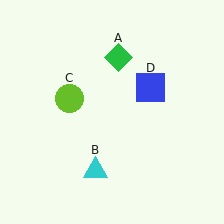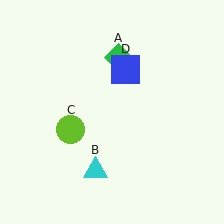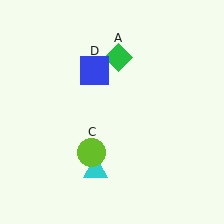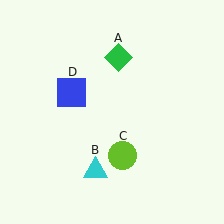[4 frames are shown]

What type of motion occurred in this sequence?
The lime circle (object C), blue square (object D) rotated counterclockwise around the center of the scene.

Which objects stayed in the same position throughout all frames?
Green diamond (object A) and cyan triangle (object B) remained stationary.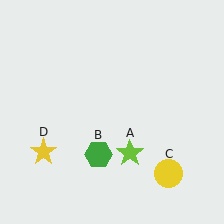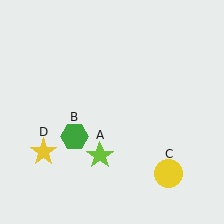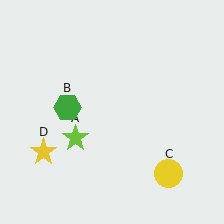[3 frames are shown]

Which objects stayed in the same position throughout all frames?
Yellow circle (object C) and yellow star (object D) remained stationary.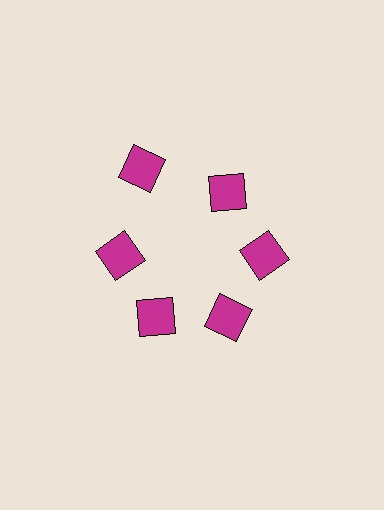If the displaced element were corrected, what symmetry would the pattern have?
It would have 6-fold rotational symmetry — the pattern would map onto itself every 60 degrees.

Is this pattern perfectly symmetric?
No. The 6 magenta squares are arranged in a ring, but one element near the 11 o'clock position is pushed outward from the center, breaking the 6-fold rotational symmetry.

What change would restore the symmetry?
The symmetry would be restored by moving it inward, back onto the ring so that all 6 squares sit at equal angles and equal distance from the center.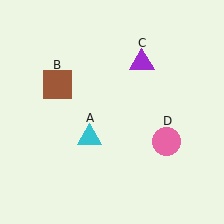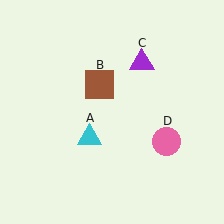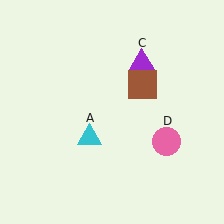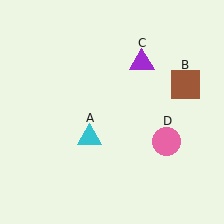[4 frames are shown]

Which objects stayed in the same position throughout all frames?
Cyan triangle (object A) and purple triangle (object C) and pink circle (object D) remained stationary.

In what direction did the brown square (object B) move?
The brown square (object B) moved right.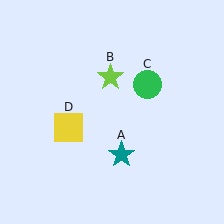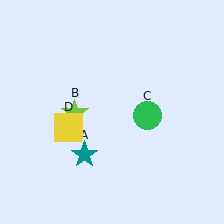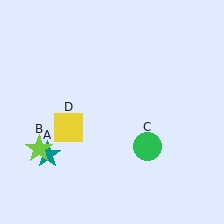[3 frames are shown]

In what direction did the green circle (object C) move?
The green circle (object C) moved down.